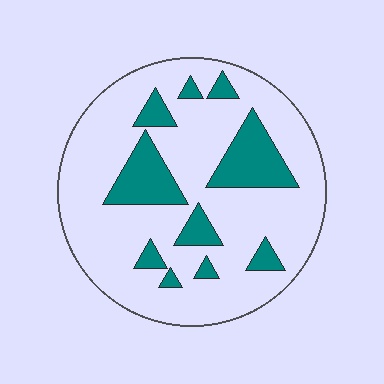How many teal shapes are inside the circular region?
10.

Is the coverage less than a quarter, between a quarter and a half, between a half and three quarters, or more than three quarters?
Less than a quarter.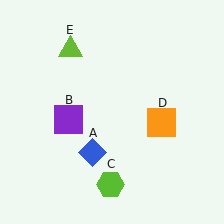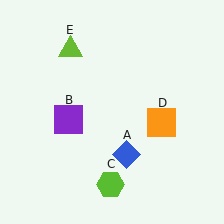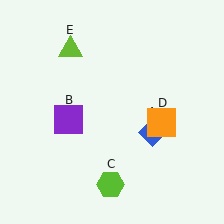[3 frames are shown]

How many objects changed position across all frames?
1 object changed position: blue diamond (object A).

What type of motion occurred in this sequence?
The blue diamond (object A) rotated counterclockwise around the center of the scene.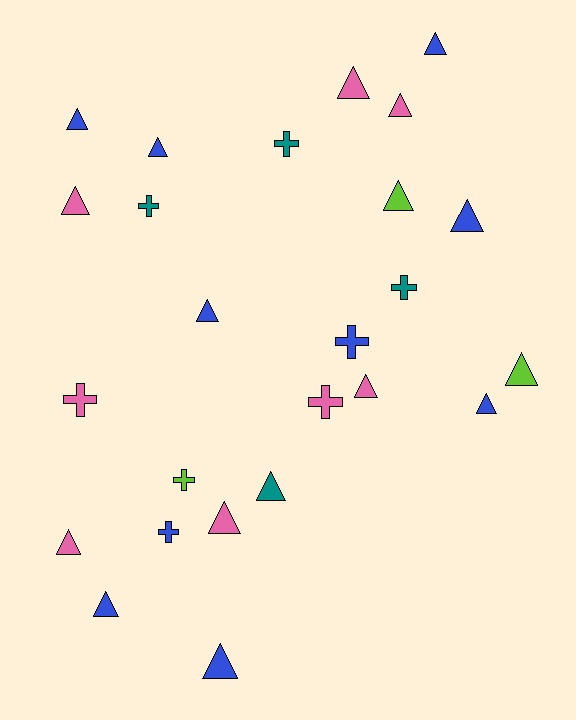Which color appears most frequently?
Blue, with 10 objects.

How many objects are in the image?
There are 25 objects.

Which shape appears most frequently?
Triangle, with 17 objects.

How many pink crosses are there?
There are 2 pink crosses.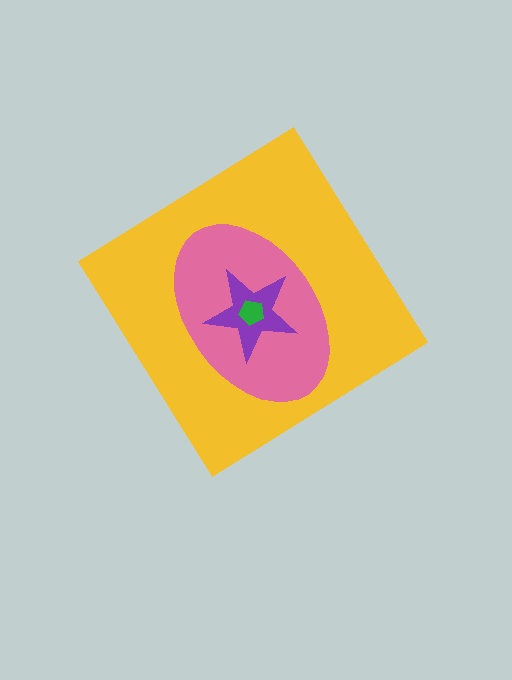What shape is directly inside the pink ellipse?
The purple star.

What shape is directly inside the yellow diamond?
The pink ellipse.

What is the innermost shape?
The green pentagon.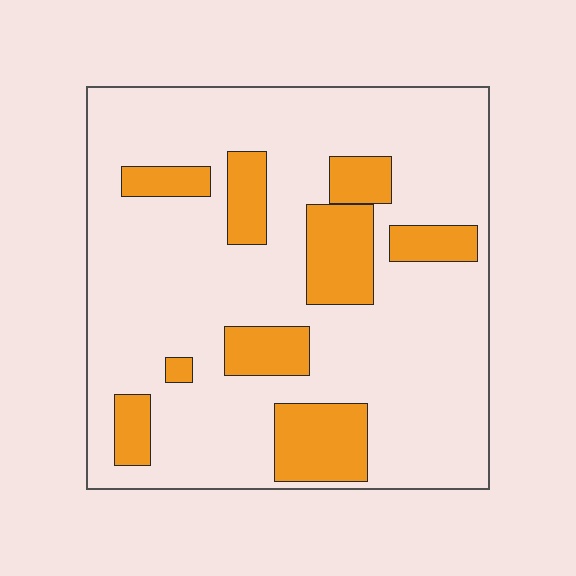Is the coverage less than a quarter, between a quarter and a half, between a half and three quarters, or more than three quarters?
Less than a quarter.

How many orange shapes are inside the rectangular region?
9.